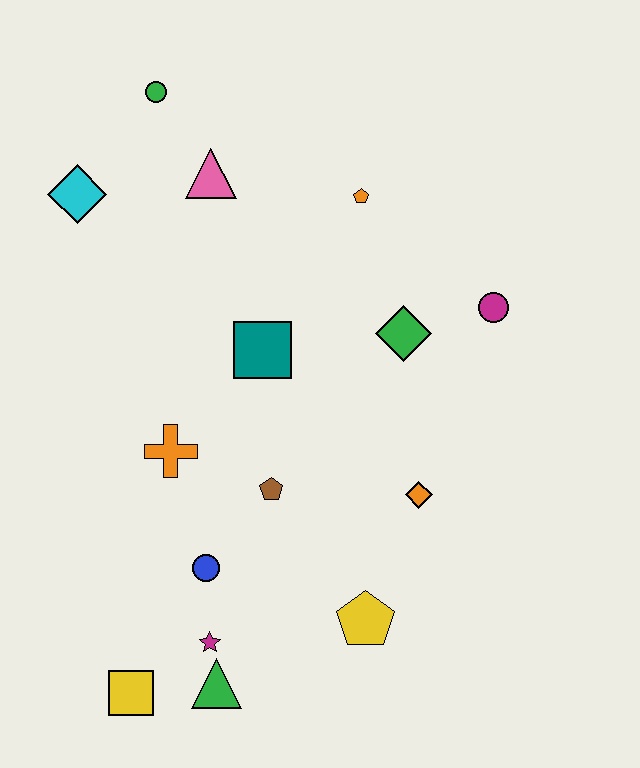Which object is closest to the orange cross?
The brown pentagon is closest to the orange cross.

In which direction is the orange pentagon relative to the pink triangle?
The orange pentagon is to the right of the pink triangle.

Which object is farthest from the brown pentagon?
The green circle is farthest from the brown pentagon.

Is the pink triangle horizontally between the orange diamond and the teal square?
No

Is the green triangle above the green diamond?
No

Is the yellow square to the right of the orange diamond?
No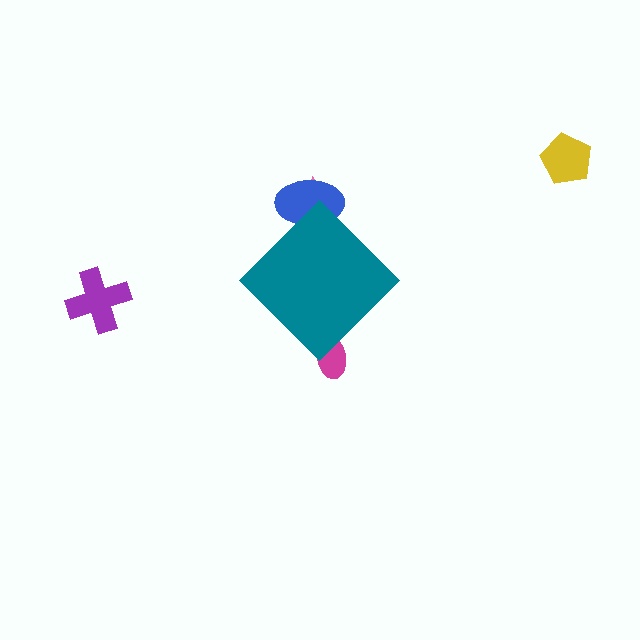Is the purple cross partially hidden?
No, the purple cross is fully visible.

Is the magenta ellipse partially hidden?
Yes, the magenta ellipse is partially hidden behind the teal diamond.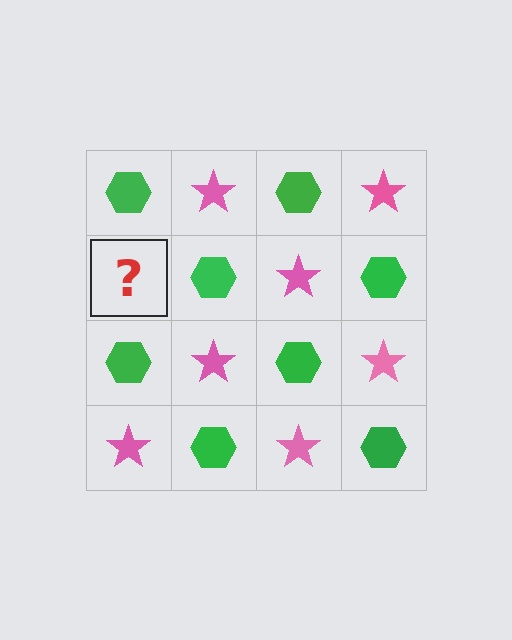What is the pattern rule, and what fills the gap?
The rule is that it alternates green hexagon and pink star in a checkerboard pattern. The gap should be filled with a pink star.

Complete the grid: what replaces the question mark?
The question mark should be replaced with a pink star.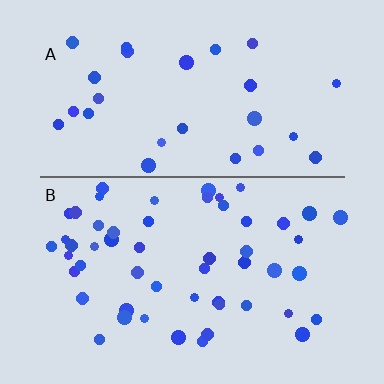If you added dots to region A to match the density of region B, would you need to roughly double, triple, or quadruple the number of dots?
Approximately double.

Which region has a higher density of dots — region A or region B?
B (the bottom).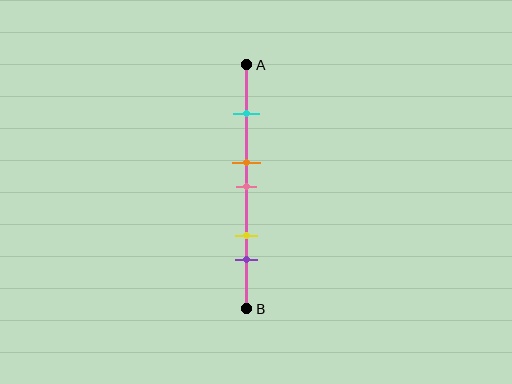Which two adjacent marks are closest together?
The orange and pink marks are the closest adjacent pair.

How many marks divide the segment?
There are 5 marks dividing the segment.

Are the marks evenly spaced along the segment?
No, the marks are not evenly spaced.